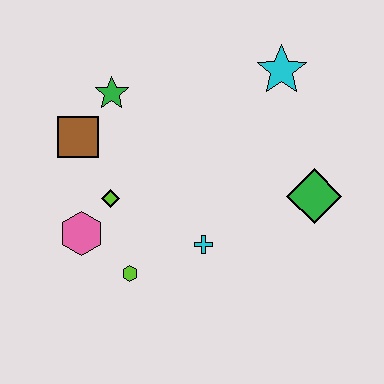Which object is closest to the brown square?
The green star is closest to the brown square.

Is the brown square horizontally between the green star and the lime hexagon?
No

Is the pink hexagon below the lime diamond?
Yes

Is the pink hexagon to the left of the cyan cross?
Yes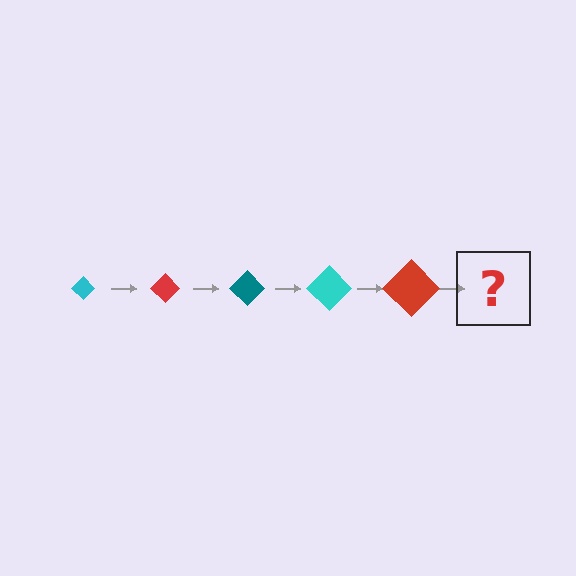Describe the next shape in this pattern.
It should be a teal diamond, larger than the previous one.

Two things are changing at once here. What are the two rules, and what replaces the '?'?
The two rules are that the diamond grows larger each step and the color cycles through cyan, red, and teal. The '?' should be a teal diamond, larger than the previous one.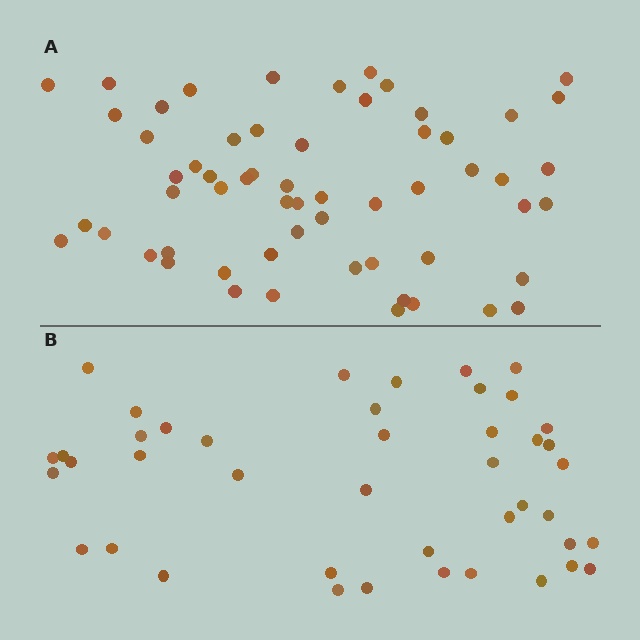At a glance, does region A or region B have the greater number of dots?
Region A (the top region) has more dots.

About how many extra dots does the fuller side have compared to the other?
Region A has approximately 15 more dots than region B.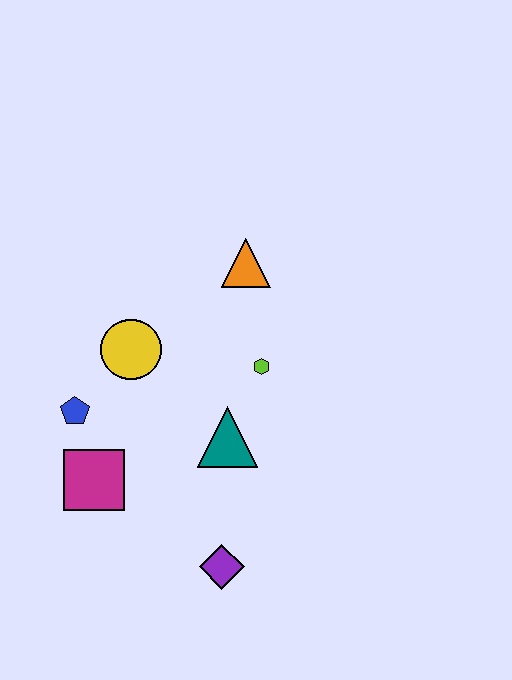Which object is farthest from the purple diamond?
The orange triangle is farthest from the purple diamond.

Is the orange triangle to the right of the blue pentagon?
Yes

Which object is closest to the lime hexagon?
The teal triangle is closest to the lime hexagon.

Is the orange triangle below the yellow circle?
No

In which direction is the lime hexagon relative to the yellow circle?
The lime hexagon is to the right of the yellow circle.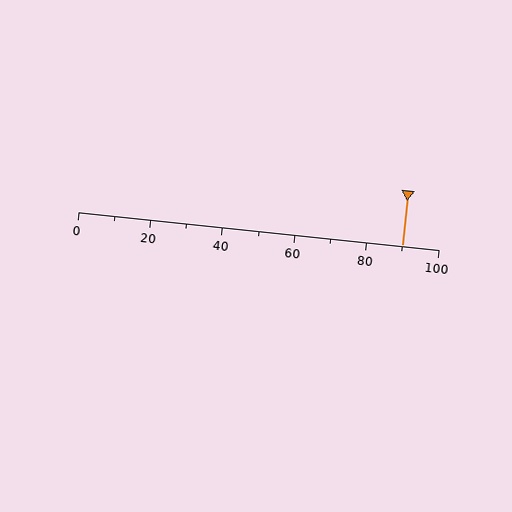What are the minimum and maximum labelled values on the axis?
The axis runs from 0 to 100.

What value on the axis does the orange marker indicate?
The marker indicates approximately 90.